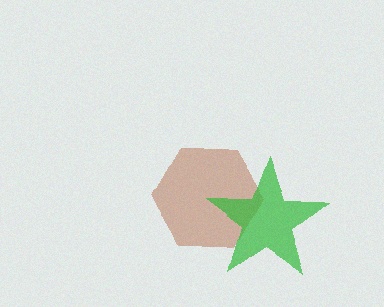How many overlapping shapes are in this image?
There are 2 overlapping shapes in the image.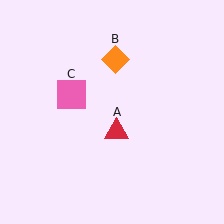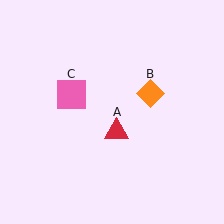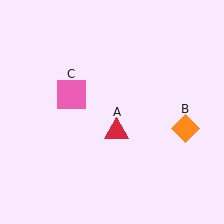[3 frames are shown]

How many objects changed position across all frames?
1 object changed position: orange diamond (object B).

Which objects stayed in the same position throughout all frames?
Red triangle (object A) and pink square (object C) remained stationary.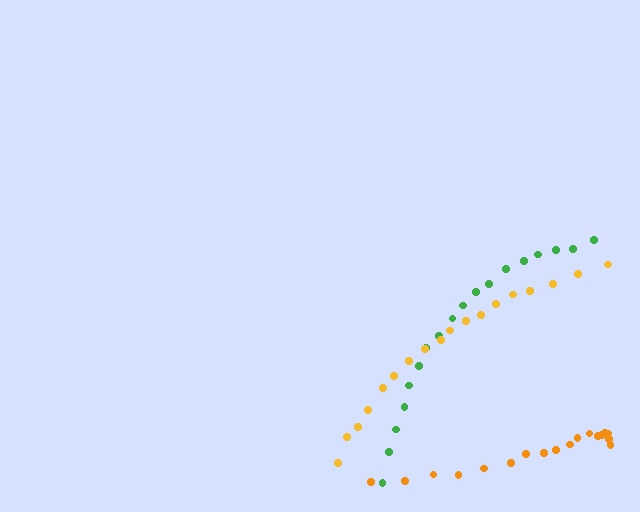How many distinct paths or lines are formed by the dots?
There are 3 distinct paths.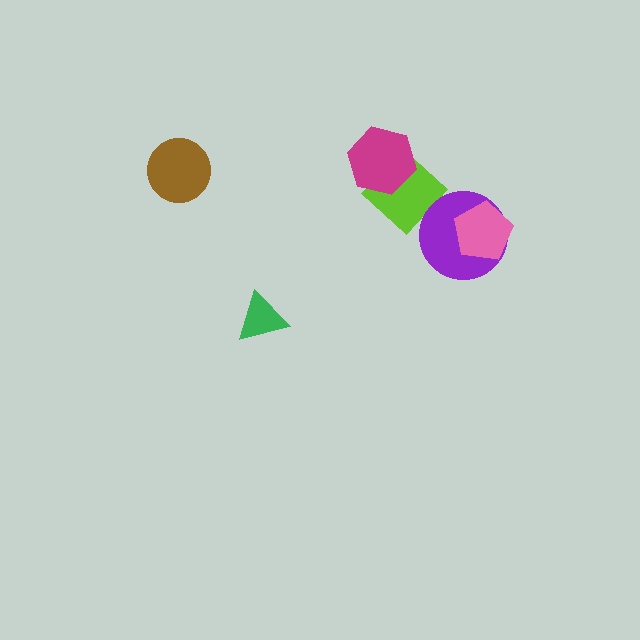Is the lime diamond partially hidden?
Yes, it is partially covered by another shape.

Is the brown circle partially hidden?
No, no other shape covers it.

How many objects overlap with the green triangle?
0 objects overlap with the green triangle.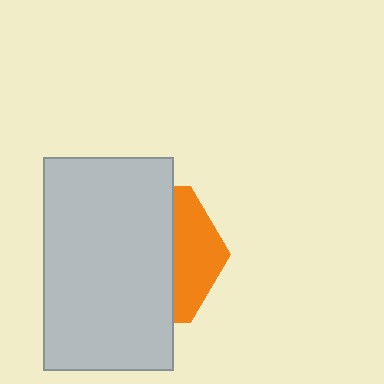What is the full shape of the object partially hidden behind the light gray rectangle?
The partially hidden object is an orange hexagon.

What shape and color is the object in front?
The object in front is a light gray rectangle.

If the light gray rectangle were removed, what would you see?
You would see the complete orange hexagon.